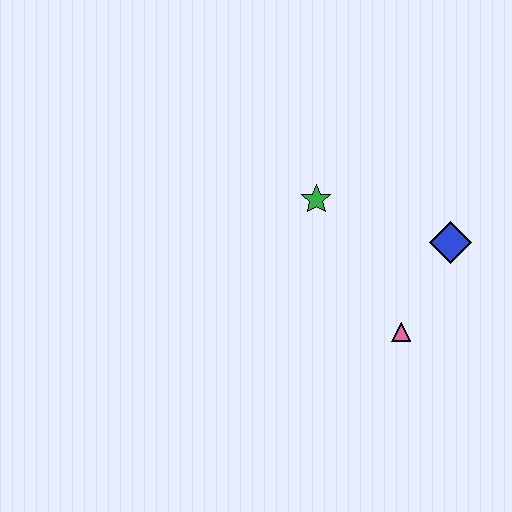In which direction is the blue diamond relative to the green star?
The blue diamond is to the right of the green star.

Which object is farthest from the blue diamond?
The green star is farthest from the blue diamond.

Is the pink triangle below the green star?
Yes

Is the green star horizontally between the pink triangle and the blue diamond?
No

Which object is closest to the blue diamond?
The pink triangle is closest to the blue diamond.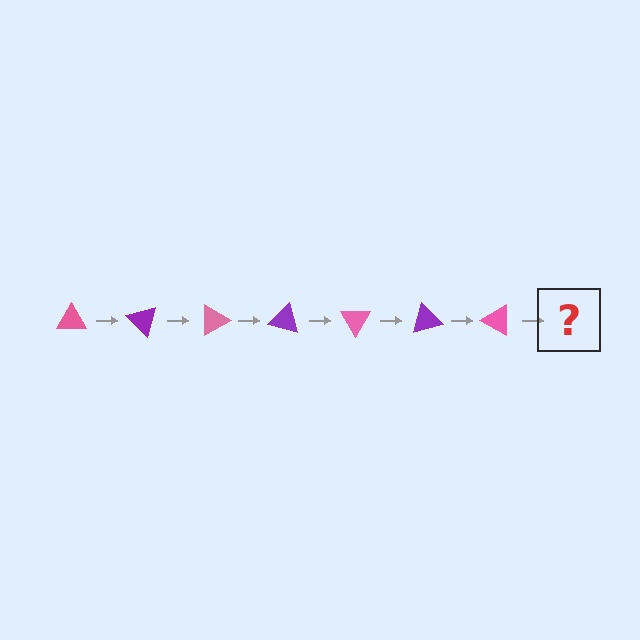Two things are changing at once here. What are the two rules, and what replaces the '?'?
The two rules are that it rotates 45 degrees each step and the color cycles through pink and purple. The '?' should be a purple triangle, rotated 315 degrees from the start.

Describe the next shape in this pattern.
It should be a purple triangle, rotated 315 degrees from the start.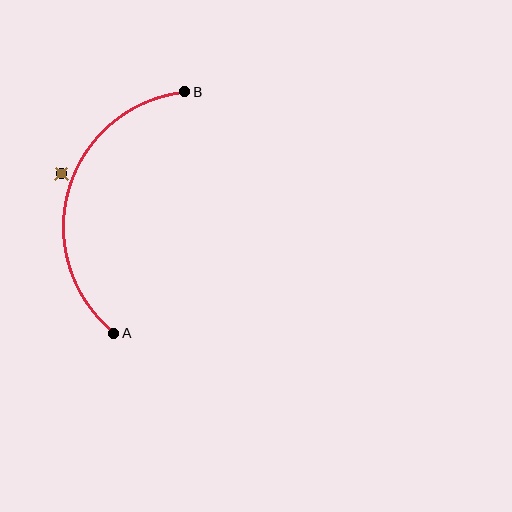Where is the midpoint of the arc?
The arc midpoint is the point on the curve farthest from the straight line joining A and B. It sits to the left of that line.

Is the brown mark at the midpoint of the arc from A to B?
No — the brown mark does not lie on the arc at all. It sits slightly outside the curve.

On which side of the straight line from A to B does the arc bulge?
The arc bulges to the left of the straight line connecting A and B.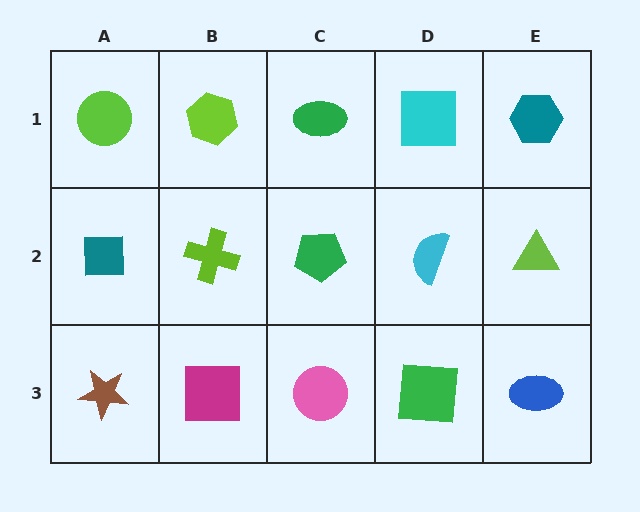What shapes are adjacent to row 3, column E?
A lime triangle (row 2, column E), a green square (row 3, column D).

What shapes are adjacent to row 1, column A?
A teal square (row 2, column A), a lime hexagon (row 1, column B).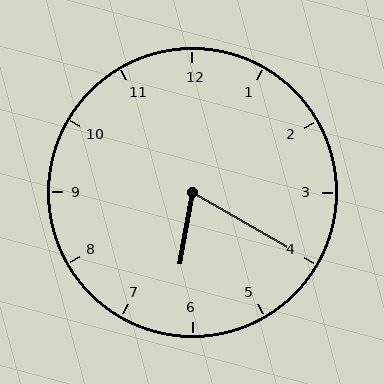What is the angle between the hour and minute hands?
Approximately 70 degrees.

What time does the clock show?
6:20.